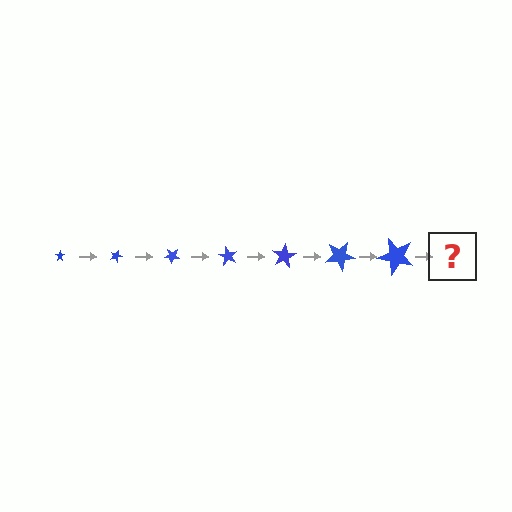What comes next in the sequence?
The next element should be a star, larger than the previous one and rotated 140 degrees from the start.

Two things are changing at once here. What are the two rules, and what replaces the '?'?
The two rules are that the star grows larger each step and it rotates 20 degrees each step. The '?' should be a star, larger than the previous one and rotated 140 degrees from the start.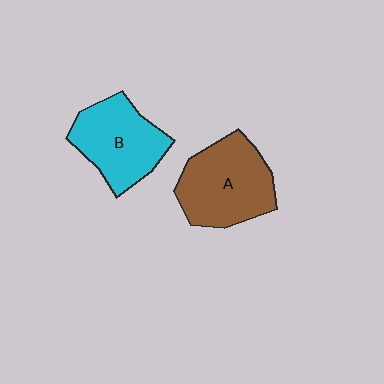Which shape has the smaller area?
Shape B (cyan).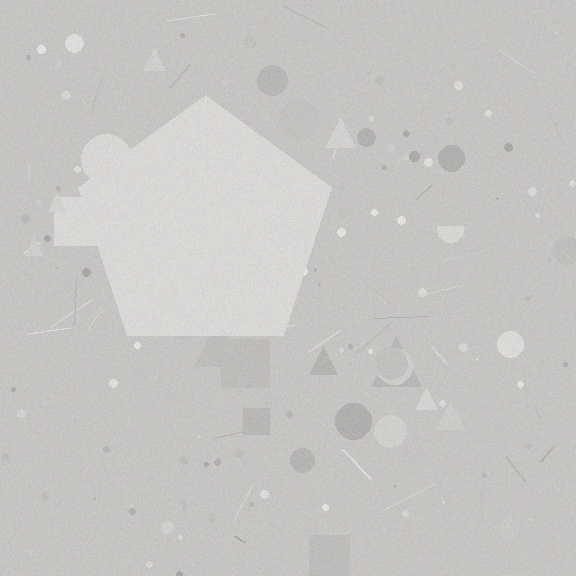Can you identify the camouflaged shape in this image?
The camouflaged shape is a pentagon.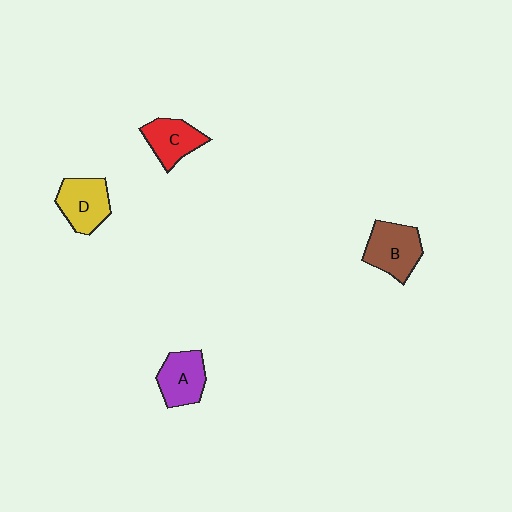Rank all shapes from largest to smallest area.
From largest to smallest: B (brown), D (yellow), A (purple), C (red).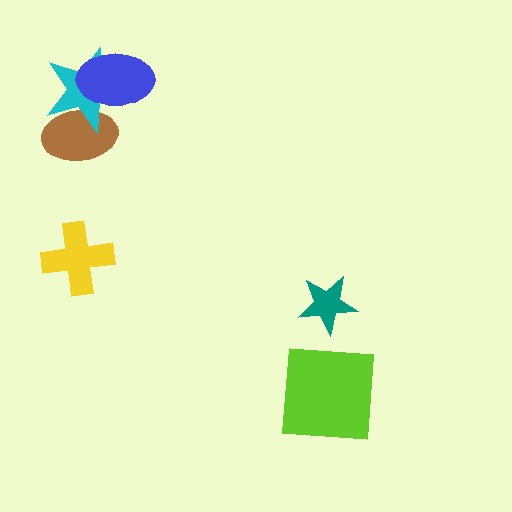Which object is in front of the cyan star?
The blue ellipse is in front of the cyan star.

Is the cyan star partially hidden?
Yes, it is partially covered by another shape.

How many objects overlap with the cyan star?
2 objects overlap with the cyan star.